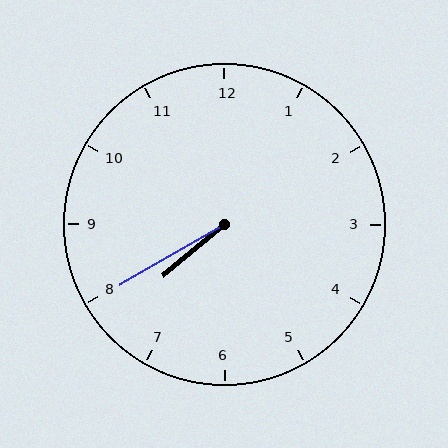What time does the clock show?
7:40.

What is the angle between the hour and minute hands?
Approximately 10 degrees.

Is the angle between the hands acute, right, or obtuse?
It is acute.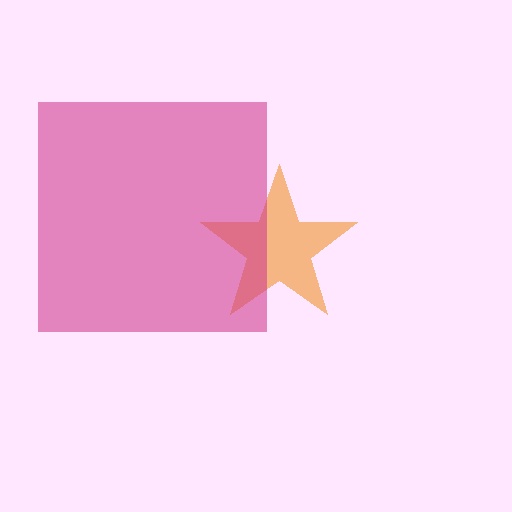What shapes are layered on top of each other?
The layered shapes are: an orange star, a magenta square.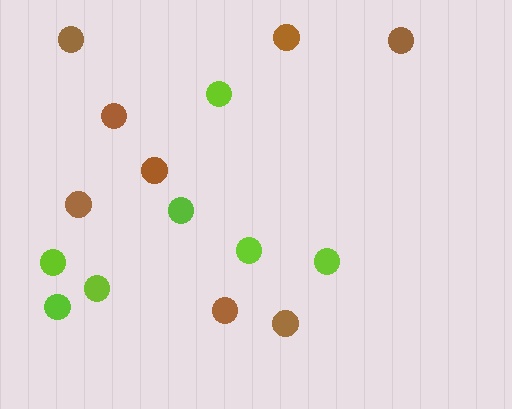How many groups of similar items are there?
There are 2 groups: one group of lime circles (7) and one group of brown circles (8).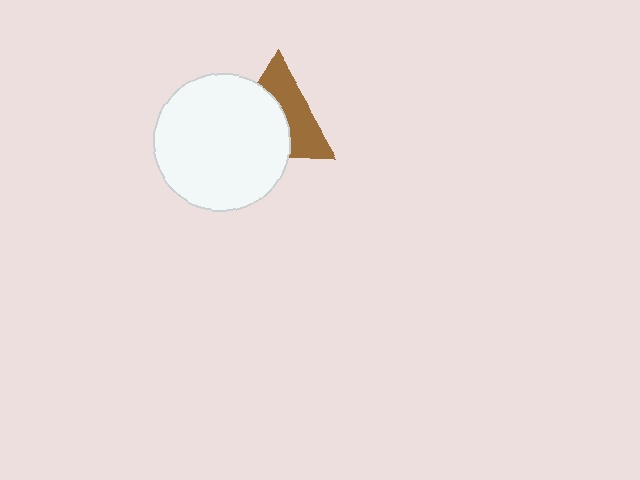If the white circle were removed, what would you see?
You would see the complete brown triangle.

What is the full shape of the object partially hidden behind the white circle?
The partially hidden object is a brown triangle.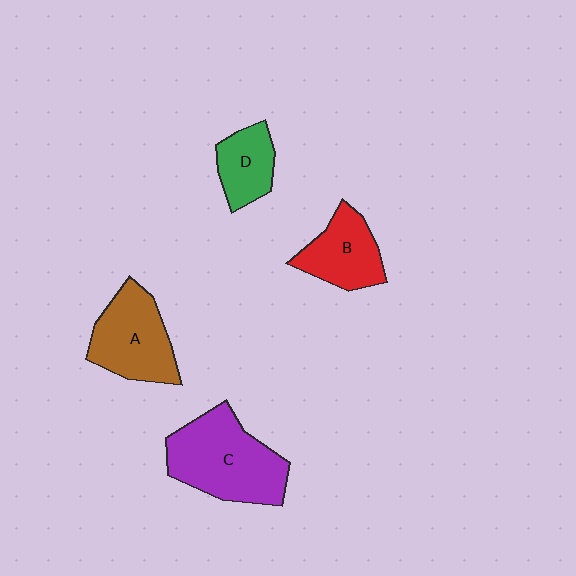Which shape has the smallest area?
Shape D (green).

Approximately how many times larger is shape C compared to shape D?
Approximately 2.1 times.